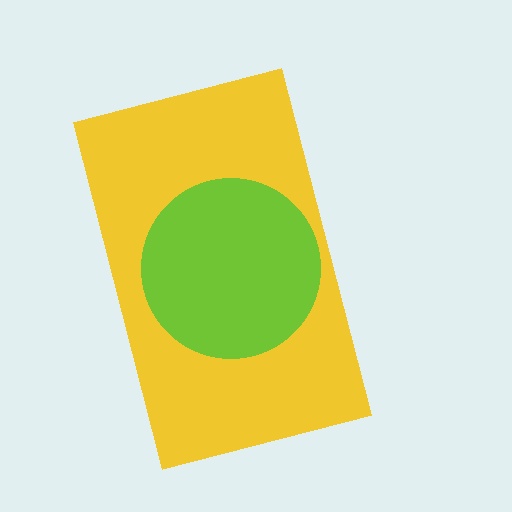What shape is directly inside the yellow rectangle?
The lime circle.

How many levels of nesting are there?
2.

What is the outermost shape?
The yellow rectangle.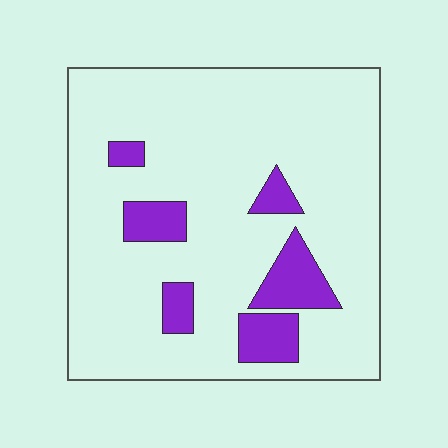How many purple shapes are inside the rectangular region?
6.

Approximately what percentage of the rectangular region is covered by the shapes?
Approximately 15%.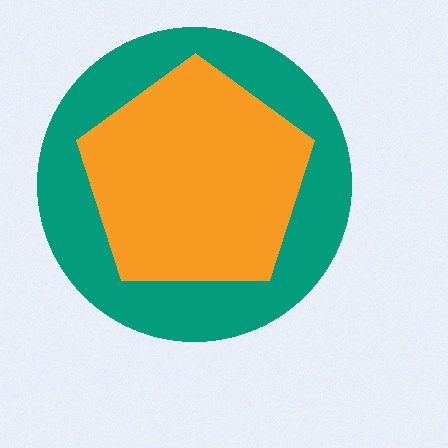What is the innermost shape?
The orange pentagon.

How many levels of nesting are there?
2.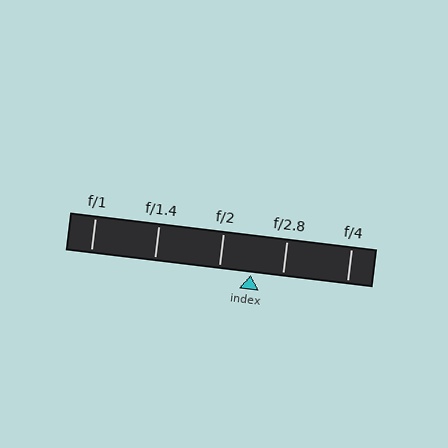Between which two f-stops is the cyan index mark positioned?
The index mark is between f/2 and f/2.8.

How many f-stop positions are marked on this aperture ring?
There are 5 f-stop positions marked.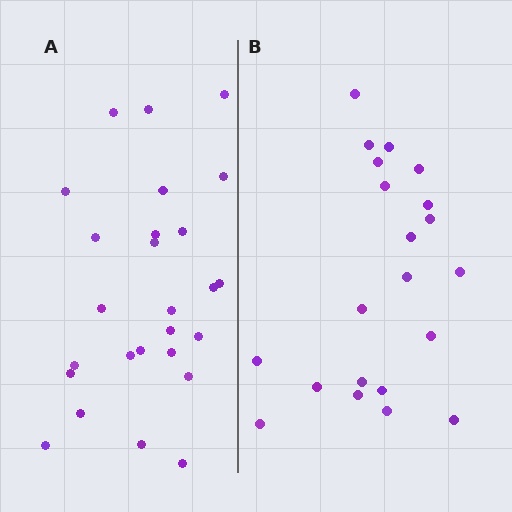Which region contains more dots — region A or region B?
Region A (the left region) has more dots.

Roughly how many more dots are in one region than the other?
Region A has about 5 more dots than region B.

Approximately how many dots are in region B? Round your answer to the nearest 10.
About 20 dots. (The exact count is 21, which rounds to 20.)